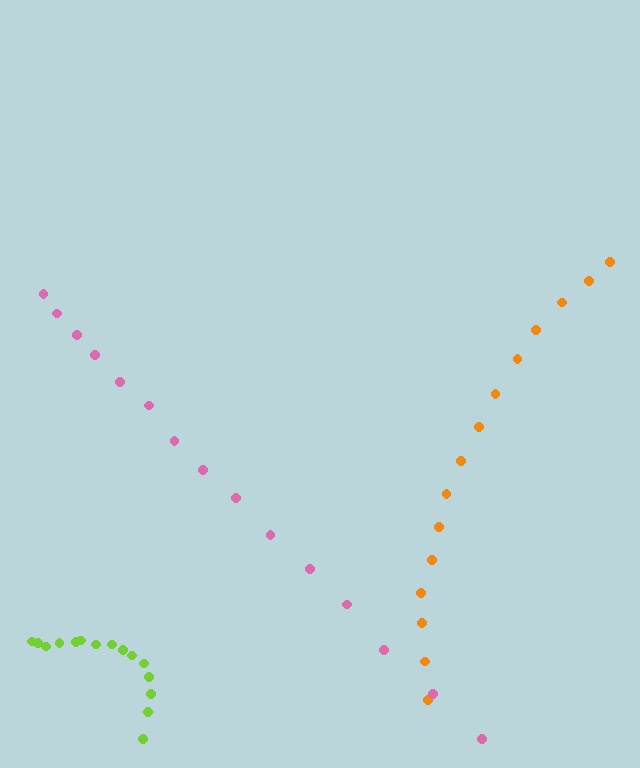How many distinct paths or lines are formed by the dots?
There are 3 distinct paths.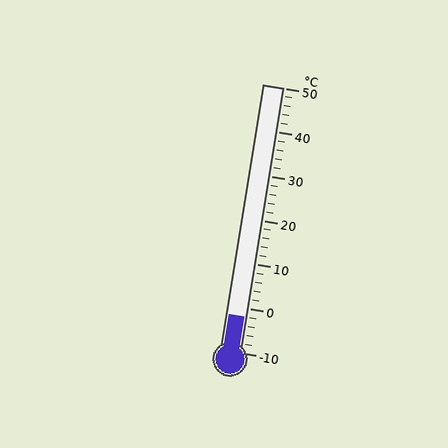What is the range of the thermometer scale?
The thermometer scale ranges from -10°C to 50°C.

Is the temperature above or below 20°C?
The temperature is below 20°C.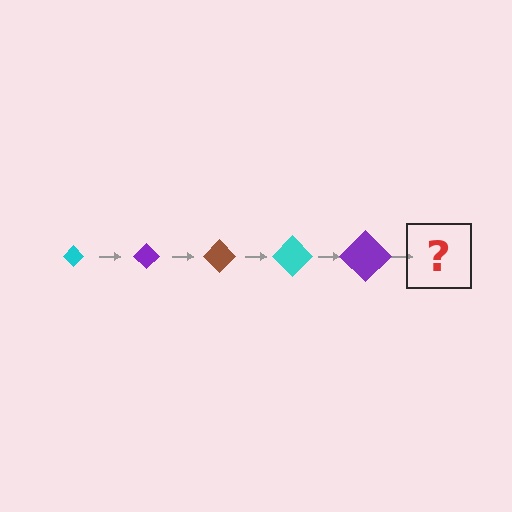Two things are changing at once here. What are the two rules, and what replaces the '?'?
The two rules are that the diamond grows larger each step and the color cycles through cyan, purple, and brown. The '?' should be a brown diamond, larger than the previous one.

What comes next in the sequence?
The next element should be a brown diamond, larger than the previous one.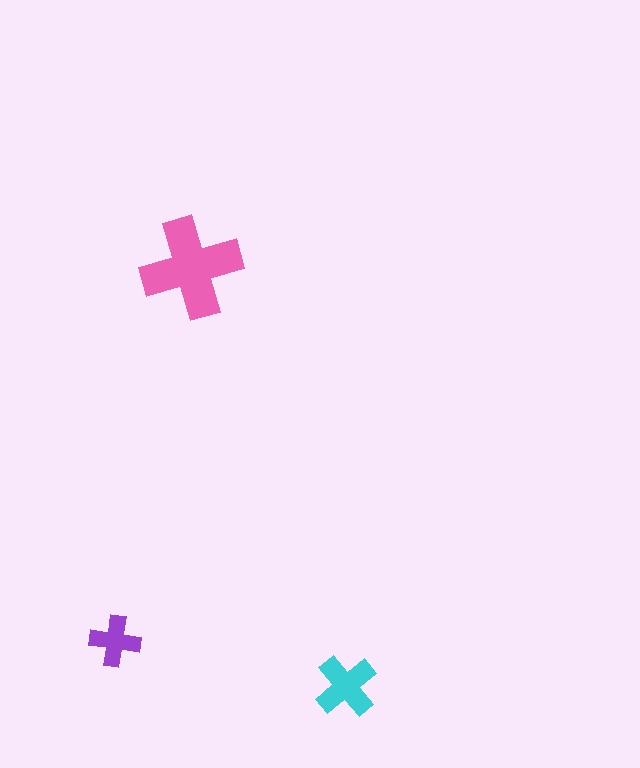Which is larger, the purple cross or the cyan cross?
The cyan one.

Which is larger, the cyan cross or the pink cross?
The pink one.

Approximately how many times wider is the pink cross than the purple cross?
About 2 times wider.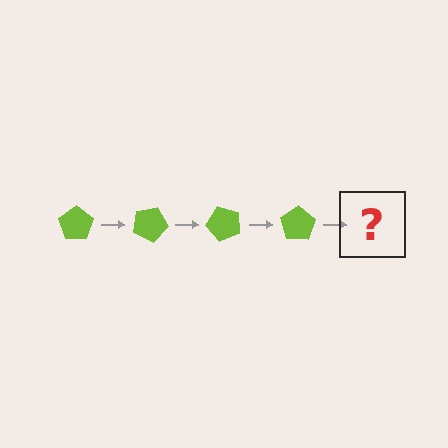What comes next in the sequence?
The next element should be a lime pentagon rotated 100 degrees.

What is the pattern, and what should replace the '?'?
The pattern is that the pentagon rotates 25 degrees each step. The '?' should be a lime pentagon rotated 100 degrees.